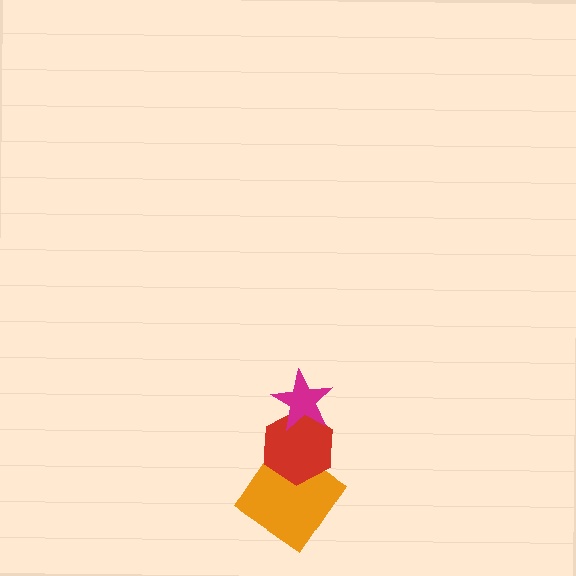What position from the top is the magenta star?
The magenta star is 1st from the top.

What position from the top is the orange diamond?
The orange diamond is 3rd from the top.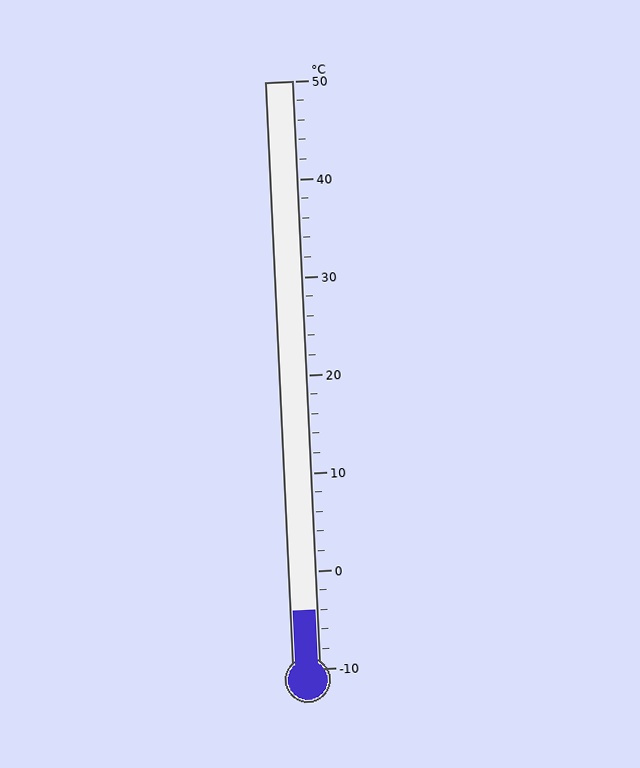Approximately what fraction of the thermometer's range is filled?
The thermometer is filled to approximately 10% of its range.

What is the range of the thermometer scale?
The thermometer scale ranges from -10°C to 50°C.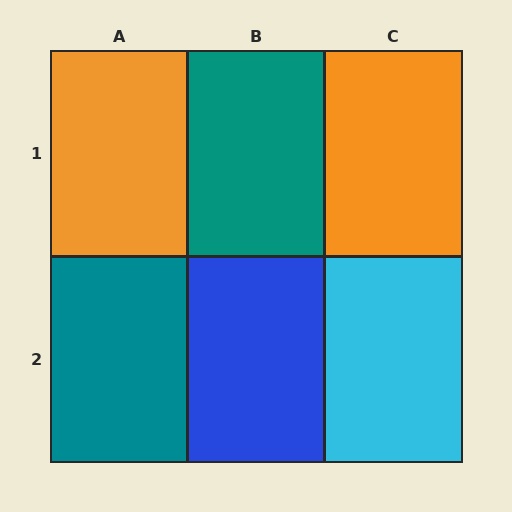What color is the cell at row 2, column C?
Cyan.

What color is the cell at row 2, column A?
Teal.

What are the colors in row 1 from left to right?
Orange, teal, orange.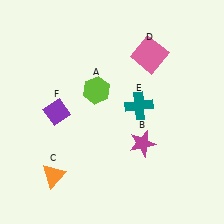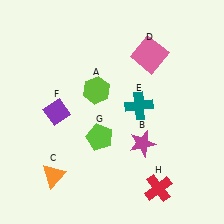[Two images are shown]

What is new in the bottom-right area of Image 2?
A red cross (H) was added in the bottom-right area of Image 2.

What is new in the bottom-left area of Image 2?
A lime pentagon (G) was added in the bottom-left area of Image 2.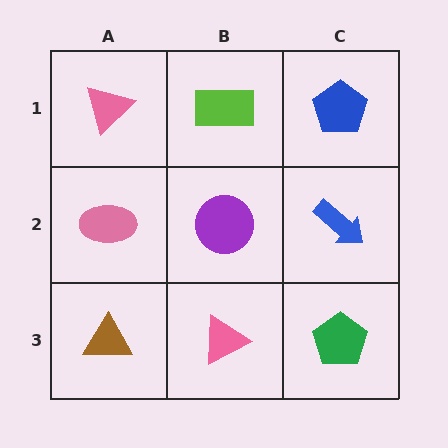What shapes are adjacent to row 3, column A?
A pink ellipse (row 2, column A), a pink triangle (row 3, column B).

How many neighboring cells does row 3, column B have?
3.